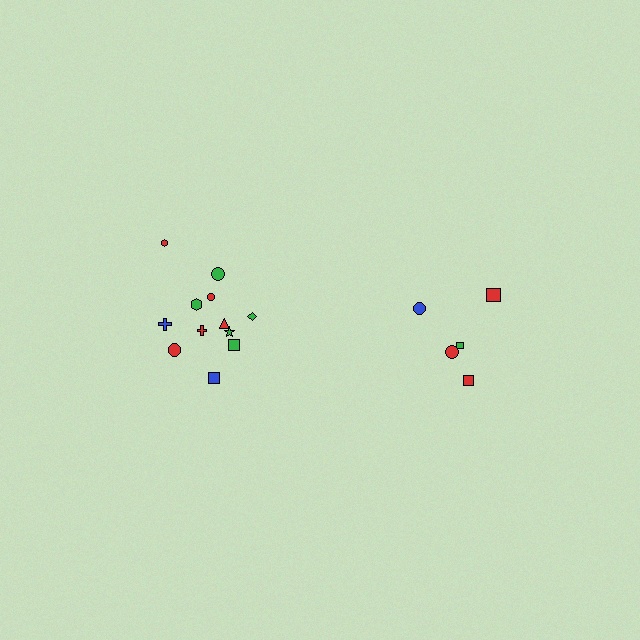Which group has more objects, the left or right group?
The left group.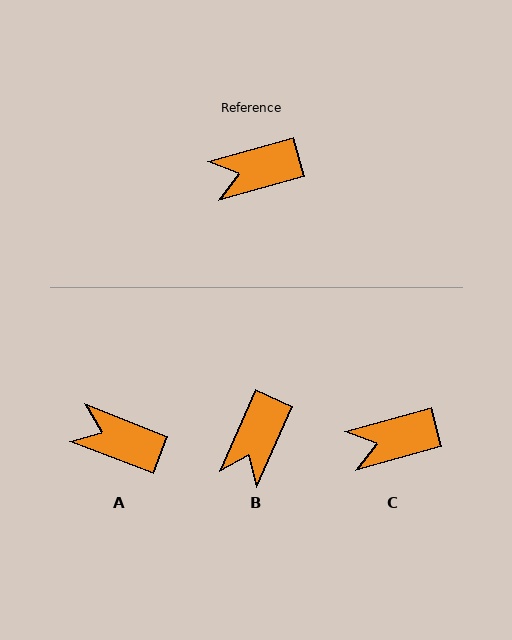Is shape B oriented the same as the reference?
No, it is off by about 50 degrees.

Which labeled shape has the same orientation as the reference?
C.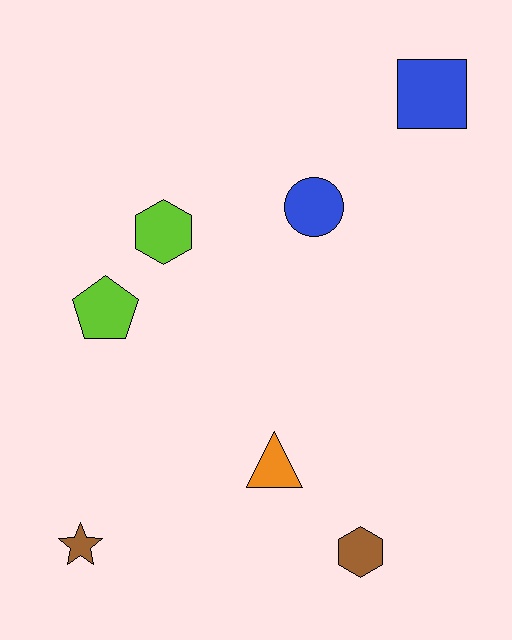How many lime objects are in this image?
There are 2 lime objects.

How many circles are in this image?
There is 1 circle.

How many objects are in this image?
There are 7 objects.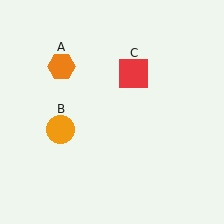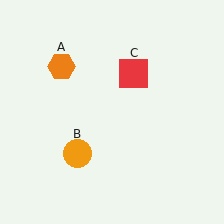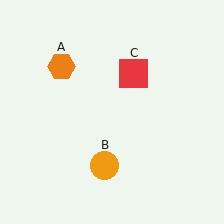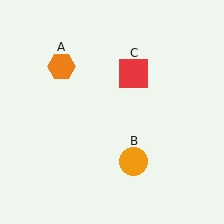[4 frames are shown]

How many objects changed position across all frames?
1 object changed position: orange circle (object B).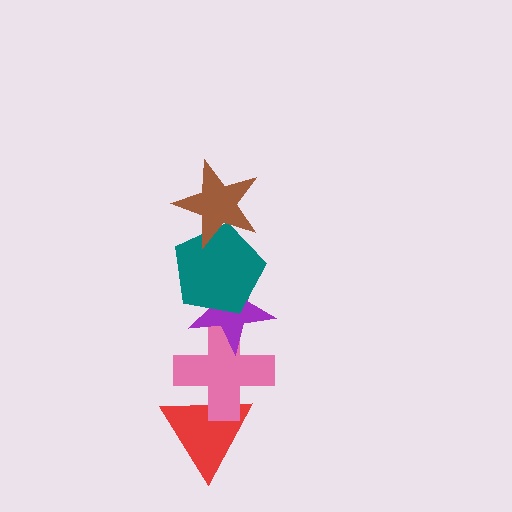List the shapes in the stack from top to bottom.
From top to bottom: the brown star, the teal pentagon, the purple star, the pink cross, the red triangle.